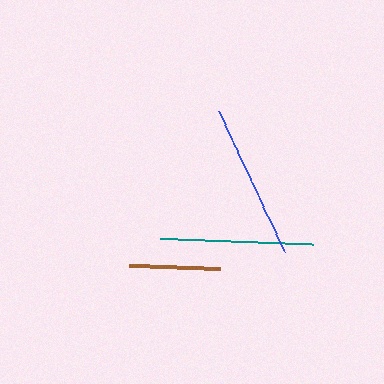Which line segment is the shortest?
The brown line is the shortest at approximately 90 pixels.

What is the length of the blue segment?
The blue segment is approximately 156 pixels long.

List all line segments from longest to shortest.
From longest to shortest: blue, teal, brown.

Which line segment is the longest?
The blue line is the longest at approximately 156 pixels.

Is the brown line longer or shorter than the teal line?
The teal line is longer than the brown line.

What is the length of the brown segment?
The brown segment is approximately 90 pixels long.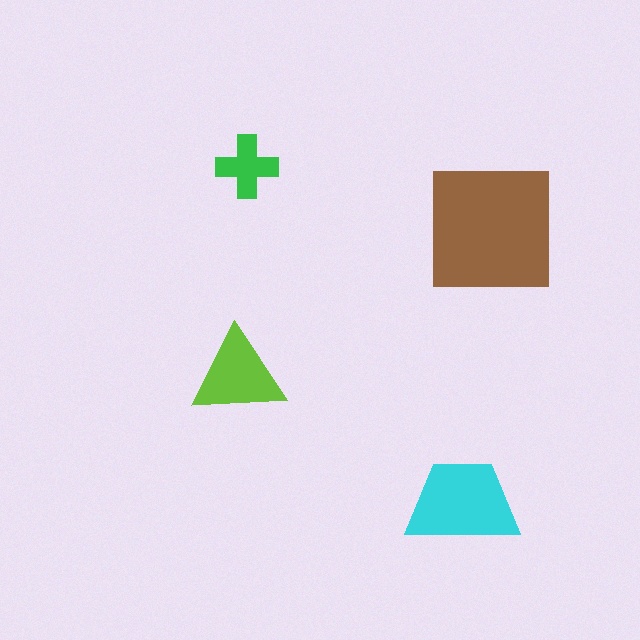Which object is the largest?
The brown square.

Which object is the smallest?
The green cross.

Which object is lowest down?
The cyan trapezoid is bottommost.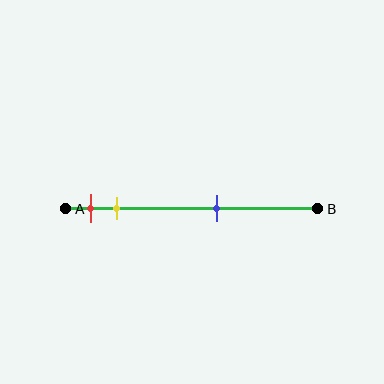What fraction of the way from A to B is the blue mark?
The blue mark is approximately 60% (0.6) of the way from A to B.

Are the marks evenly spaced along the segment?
No, the marks are not evenly spaced.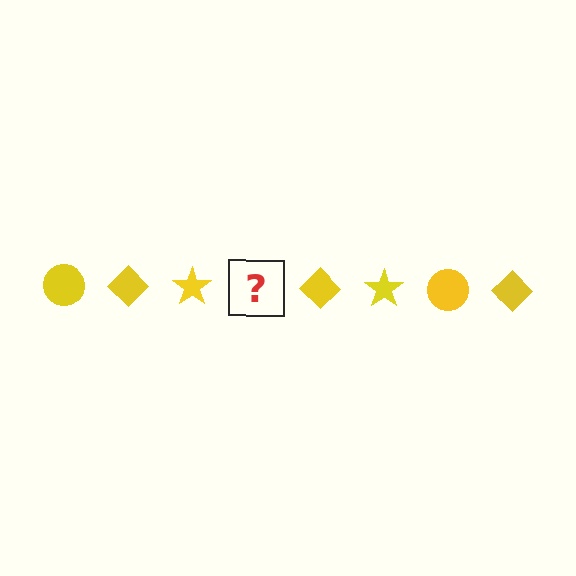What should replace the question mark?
The question mark should be replaced with a yellow circle.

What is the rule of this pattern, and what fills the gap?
The rule is that the pattern cycles through circle, diamond, star shapes in yellow. The gap should be filled with a yellow circle.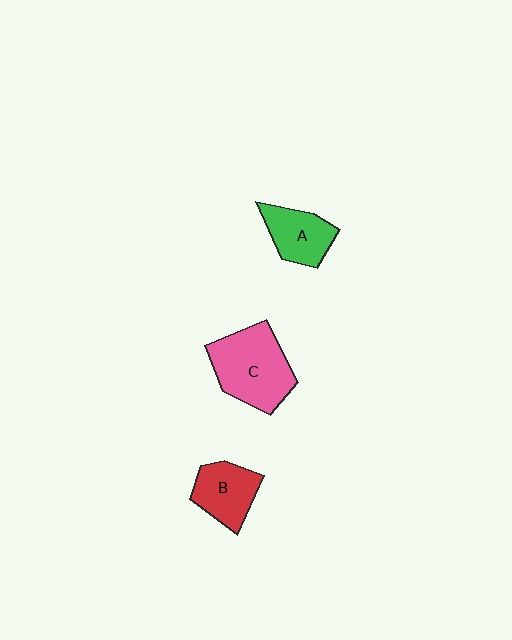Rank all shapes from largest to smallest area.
From largest to smallest: C (pink), B (red), A (green).